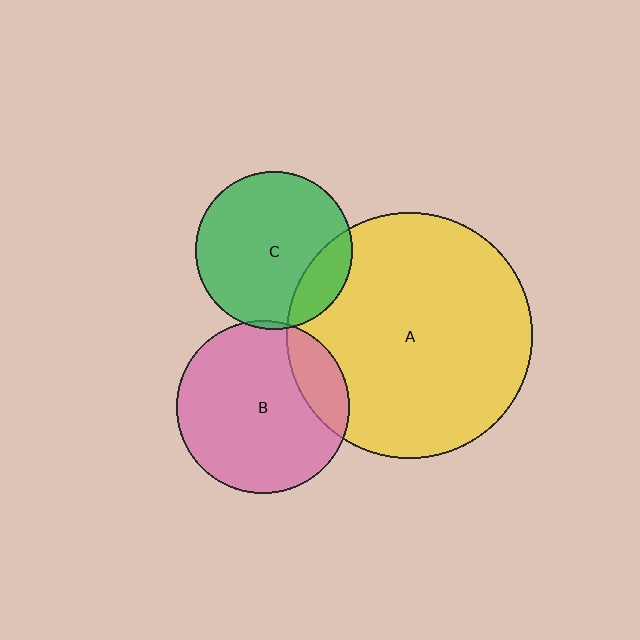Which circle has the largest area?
Circle A (yellow).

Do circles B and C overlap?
Yes.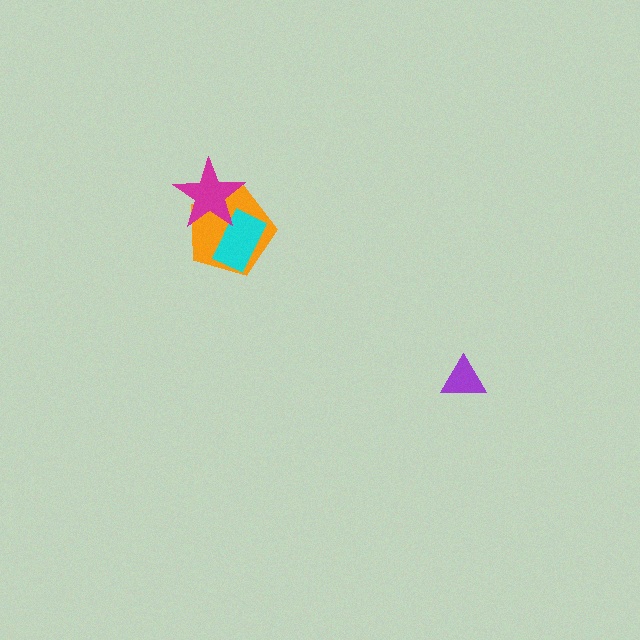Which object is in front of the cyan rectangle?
The magenta star is in front of the cyan rectangle.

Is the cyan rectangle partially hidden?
Yes, it is partially covered by another shape.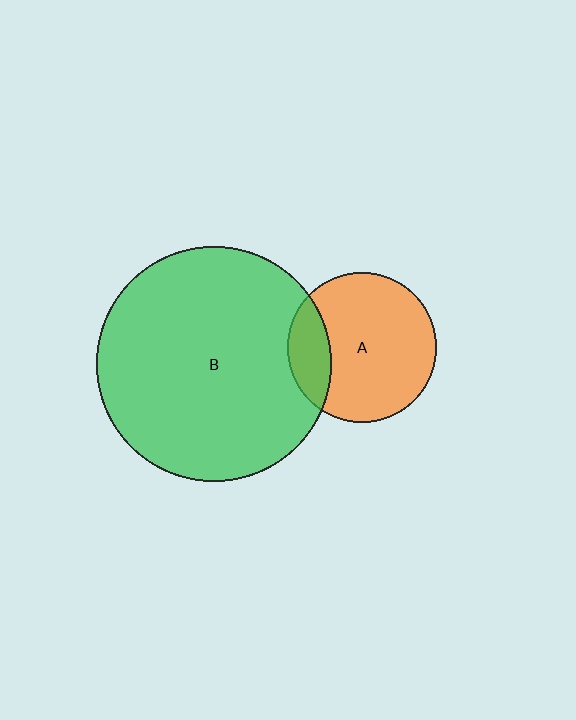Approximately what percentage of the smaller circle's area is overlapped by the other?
Approximately 20%.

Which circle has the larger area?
Circle B (green).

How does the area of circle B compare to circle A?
Approximately 2.5 times.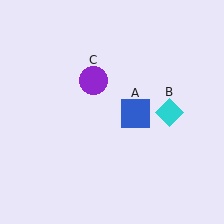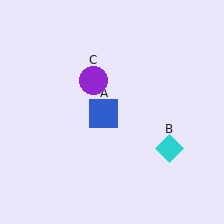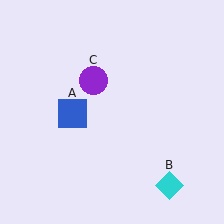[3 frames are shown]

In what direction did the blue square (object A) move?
The blue square (object A) moved left.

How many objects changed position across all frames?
2 objects changed position: blue square (object A), cyan diamond (object B).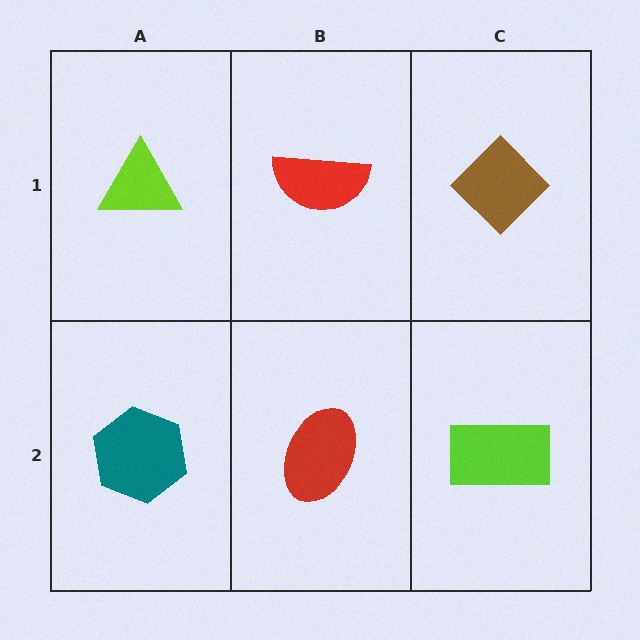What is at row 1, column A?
A lime triangle.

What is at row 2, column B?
A red ellipse.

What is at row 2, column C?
A lime rectangle.